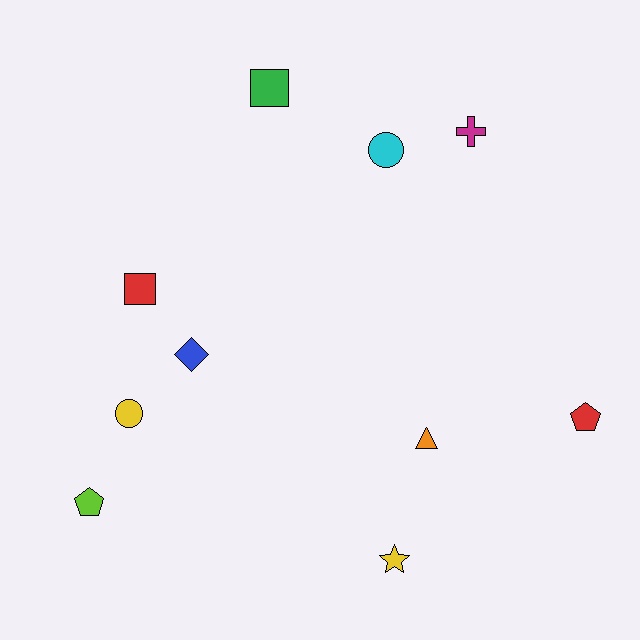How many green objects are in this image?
There is 1 green object.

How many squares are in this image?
There are 2 squares.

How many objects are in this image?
There are 10 objects.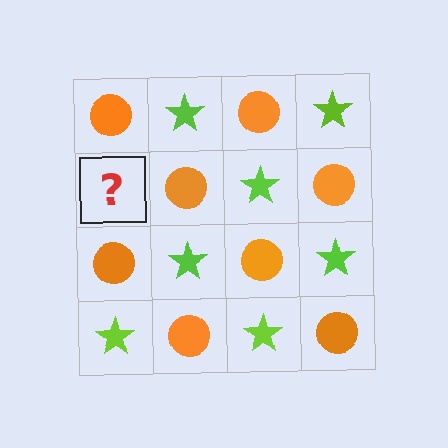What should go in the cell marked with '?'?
The missing cell should contain a lime star.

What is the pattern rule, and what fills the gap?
The rule is that it alternates orange circle and lime star in a checkerboard pattern. The gap should be filled with a lime star.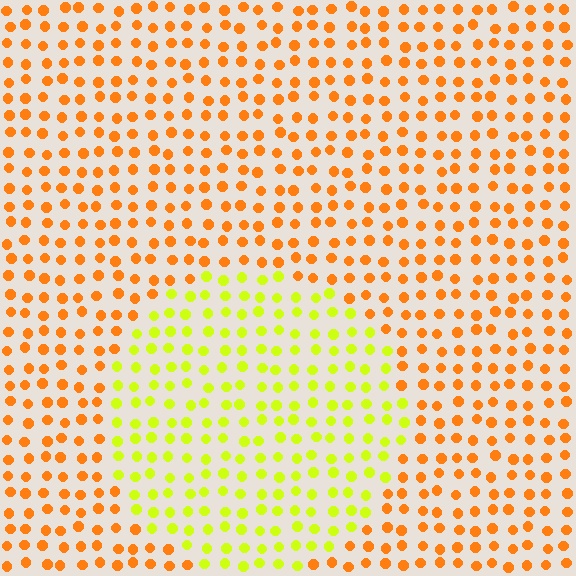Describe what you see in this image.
The image is filled with small orange elements in a uniform arrangement. A circle-shaped region is visible where the elements are tinted to a slightly different hue, forming a subtle color boundary.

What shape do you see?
I see a circle.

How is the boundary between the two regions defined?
The boundary is defined purely by a slight shift in hue (about 45 degrees). Spacing, size, and orientation are identical on both sides.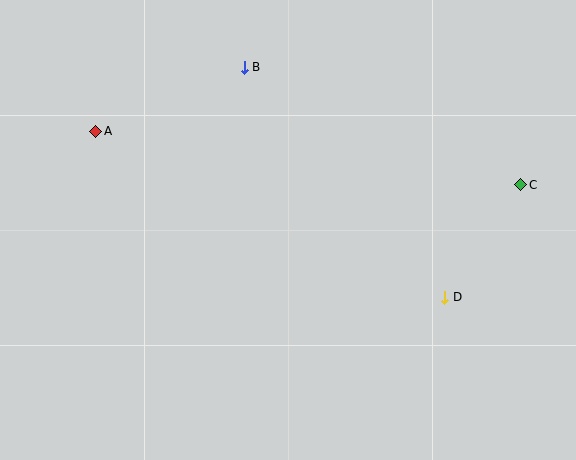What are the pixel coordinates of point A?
Point A is at (96, 131).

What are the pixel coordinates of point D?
Point D is at (445, 297).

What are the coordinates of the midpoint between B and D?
The midpoint between B and D is at (344, 182).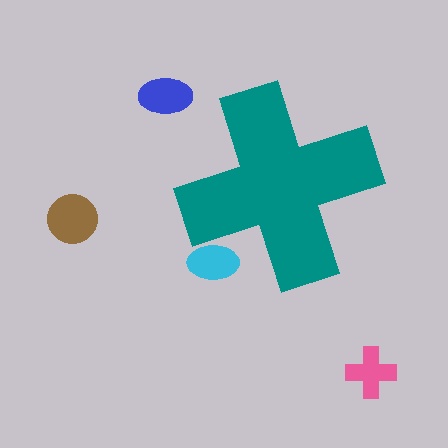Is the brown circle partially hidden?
No, the brown circle is fully visible.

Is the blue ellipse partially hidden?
No, the blue ellipse is fully visible.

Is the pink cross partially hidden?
No, the pink cross is fully visible.